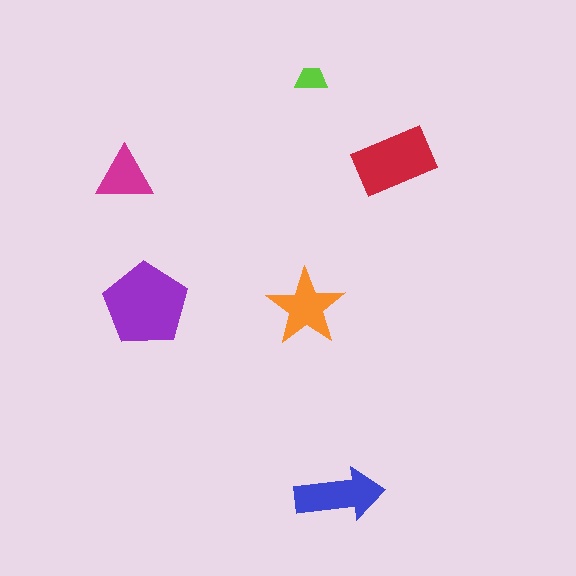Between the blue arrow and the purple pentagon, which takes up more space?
The purple pentagon.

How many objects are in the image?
There are 6 objects in the image.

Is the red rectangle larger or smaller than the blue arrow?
Larger.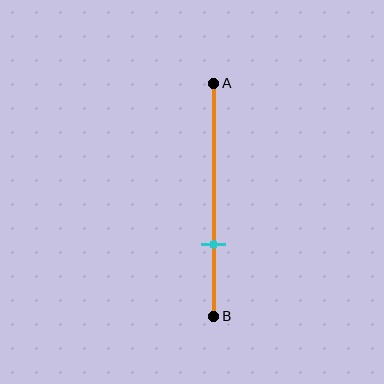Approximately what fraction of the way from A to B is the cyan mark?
The cyan mark is approximately 70% of the way from A to B.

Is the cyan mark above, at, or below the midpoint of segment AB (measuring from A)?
The cyan mark is below the midpoint of segment AB.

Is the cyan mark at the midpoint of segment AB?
No, the mark is at about 70% from A, not at the 50% midpoint.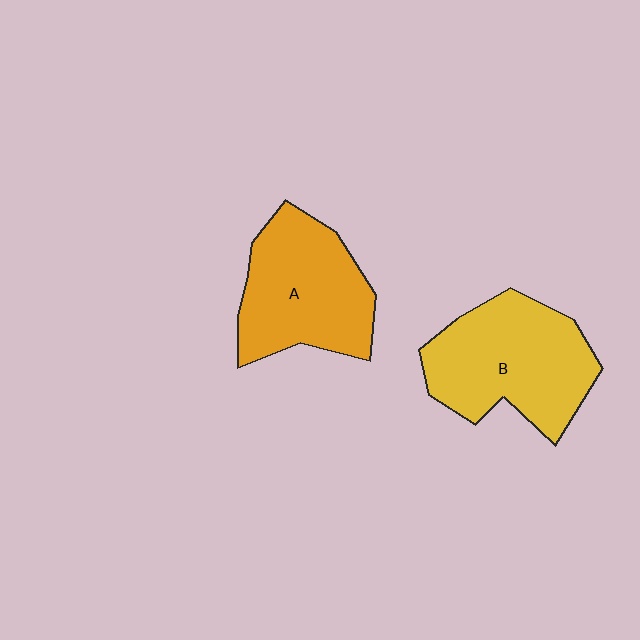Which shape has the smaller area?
Shape A (orange).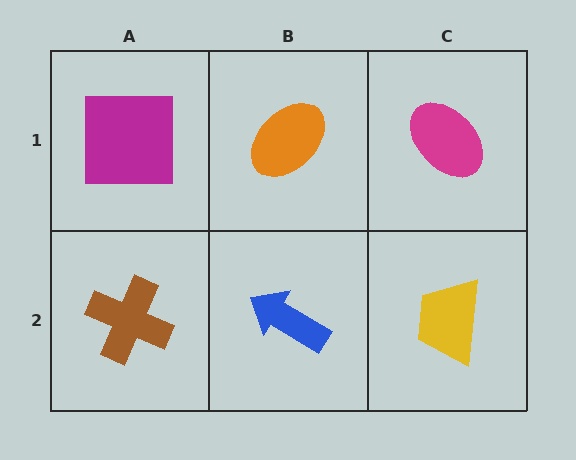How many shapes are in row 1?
3 shapes.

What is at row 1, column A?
A magenta square.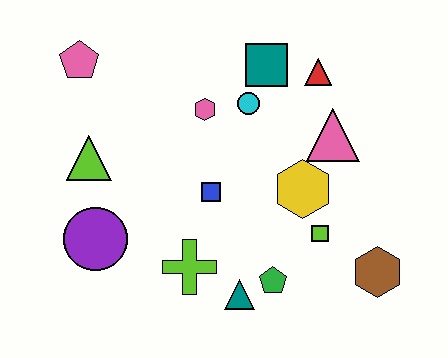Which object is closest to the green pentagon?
The teal triangle is closest to the green pentagon.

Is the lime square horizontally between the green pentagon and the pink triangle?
Yes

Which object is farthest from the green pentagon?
The pink pentagon is farthest from the green pentagon.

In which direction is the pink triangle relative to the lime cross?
The pink triangle is to the right of the lime cross.